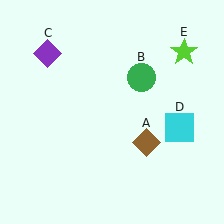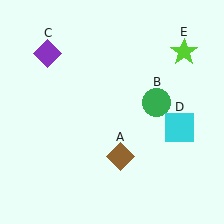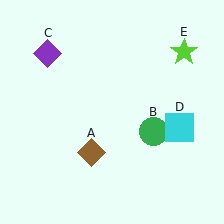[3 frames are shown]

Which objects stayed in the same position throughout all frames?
Purple diamond (object C) and cyan square (object D) and lime star (object E) remained stationary.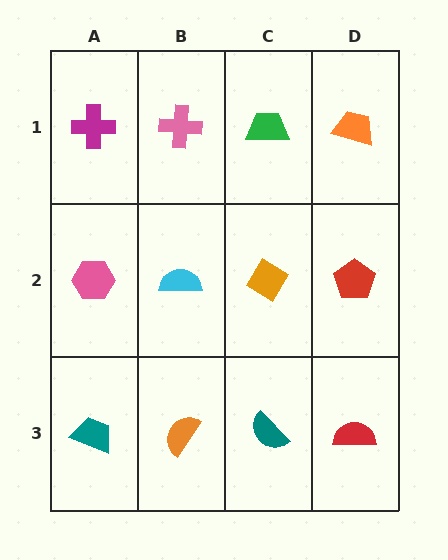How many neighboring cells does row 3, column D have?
2.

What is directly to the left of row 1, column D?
A green trapezoid.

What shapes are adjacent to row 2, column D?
An orange trapezoid (row 1, column D), a red semicircle (row 3, column D), an orange diamond (row 2, column C).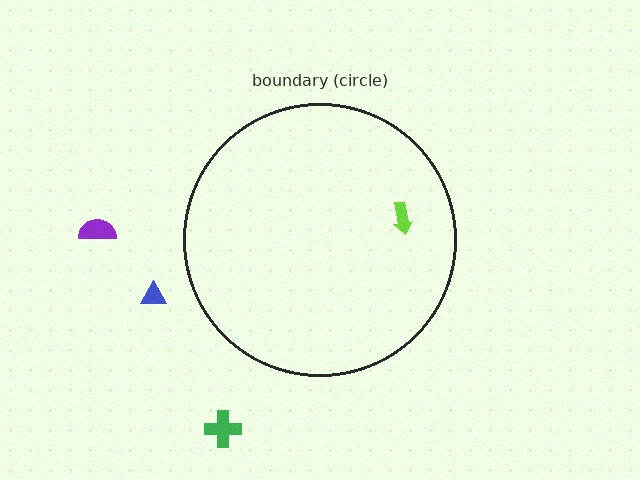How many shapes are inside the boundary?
1 inside, 3 outside.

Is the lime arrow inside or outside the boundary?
Inside.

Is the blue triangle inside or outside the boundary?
Outside.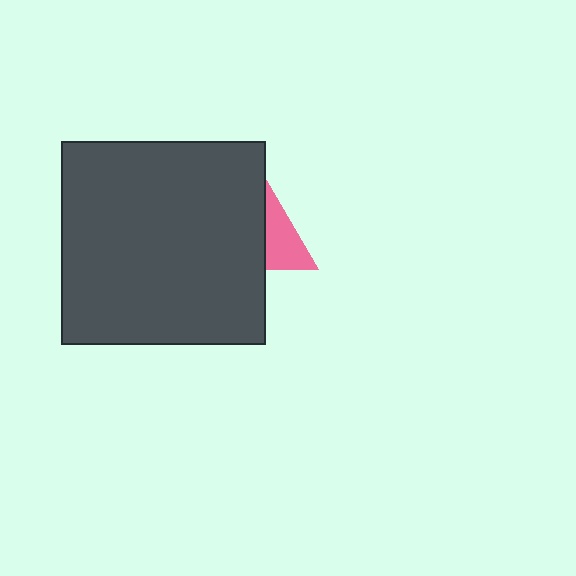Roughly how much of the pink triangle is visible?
About half of it is visible (roughly 45%).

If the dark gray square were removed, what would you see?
You would see the complete pink triangle.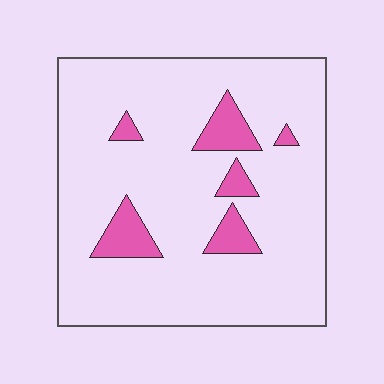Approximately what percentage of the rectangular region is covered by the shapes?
Approximately 10%.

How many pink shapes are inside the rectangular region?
6.